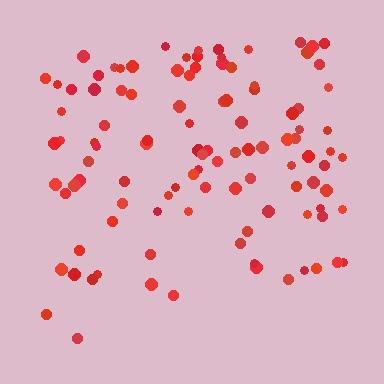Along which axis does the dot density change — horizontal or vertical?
Vertical.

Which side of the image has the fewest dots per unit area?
The bottom.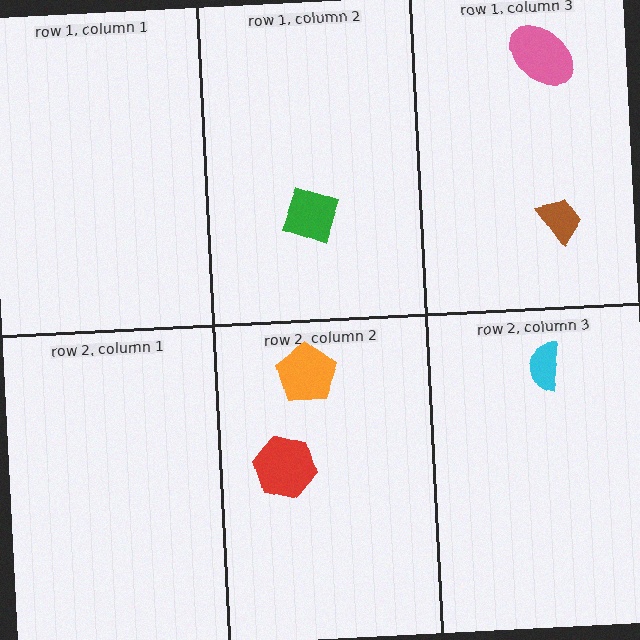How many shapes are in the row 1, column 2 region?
1.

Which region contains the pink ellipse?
The row 1, column 3 region.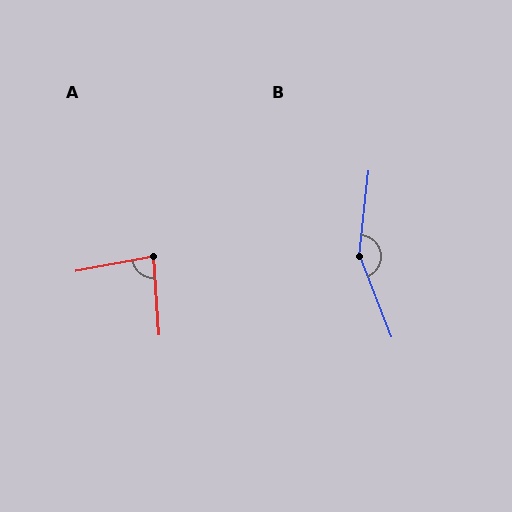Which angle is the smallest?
A, at approximately 83 degrees.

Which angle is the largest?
B, at approximately 152 degrees.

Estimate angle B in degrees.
Approximately 152 degrees.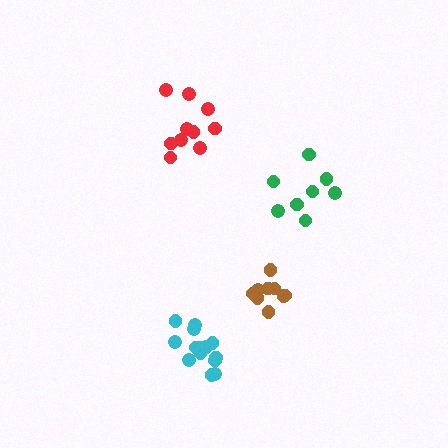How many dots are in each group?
Group 1: 8 dots, Group 2: 14 dots, Group 3: 9 dots, Group 4: 10 dots (41 total).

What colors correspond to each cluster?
The clusters are colored: green, cyan, brown, red.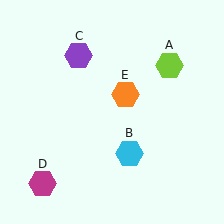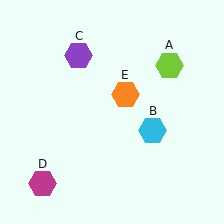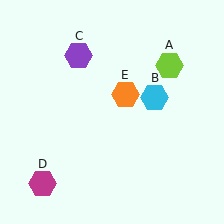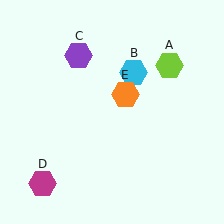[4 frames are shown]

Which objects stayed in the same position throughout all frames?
Lime hexagon (object A) and purple hexagon (object C) and magenta hexagon (object D) and orange hexagon (object E) remained stationary.